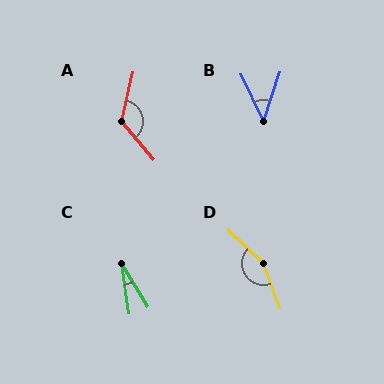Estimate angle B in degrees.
Approximately 44 degrees.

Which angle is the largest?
D, at approximately 153 degrees.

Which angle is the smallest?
C, at approximately 24 degrees.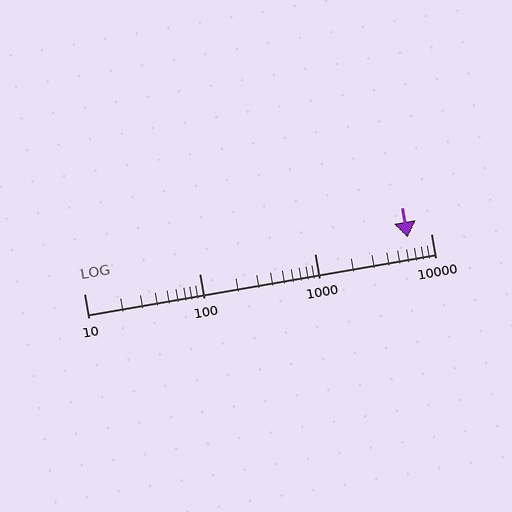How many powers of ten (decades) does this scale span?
The scale spans 3 decades, from 10 to 10000.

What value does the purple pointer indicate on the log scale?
The pointer indicates approximately 6300.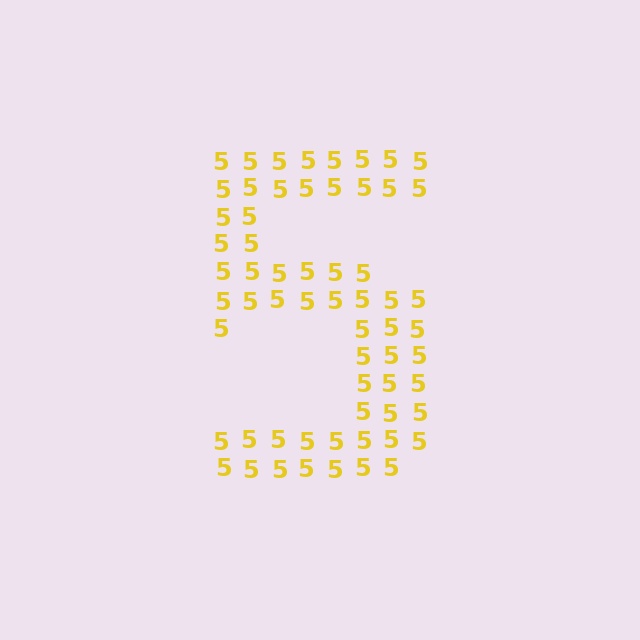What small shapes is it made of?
It is made of small digit 5's.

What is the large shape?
The large shape is the digit 5.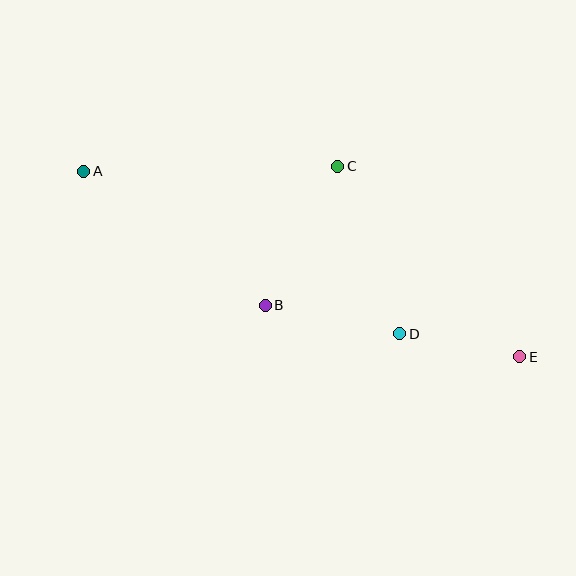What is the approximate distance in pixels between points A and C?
The distance between A and C is approximately 254 pixels.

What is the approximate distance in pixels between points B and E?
The distance between B and E is approximately 259 pixels.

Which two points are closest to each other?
Points D and E are closest to each other.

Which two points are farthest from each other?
Points A and E are farthest from each other.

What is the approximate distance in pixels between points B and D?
The distance between B and D is approximately 137 pixels.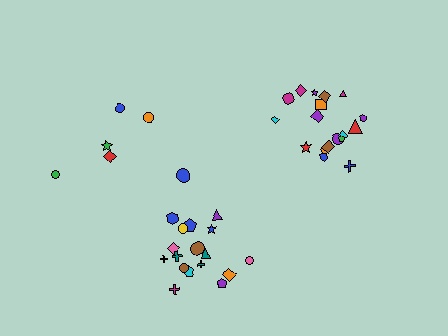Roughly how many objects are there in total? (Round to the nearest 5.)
Roughly 40 objects in total.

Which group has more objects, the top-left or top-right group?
The top-right group.